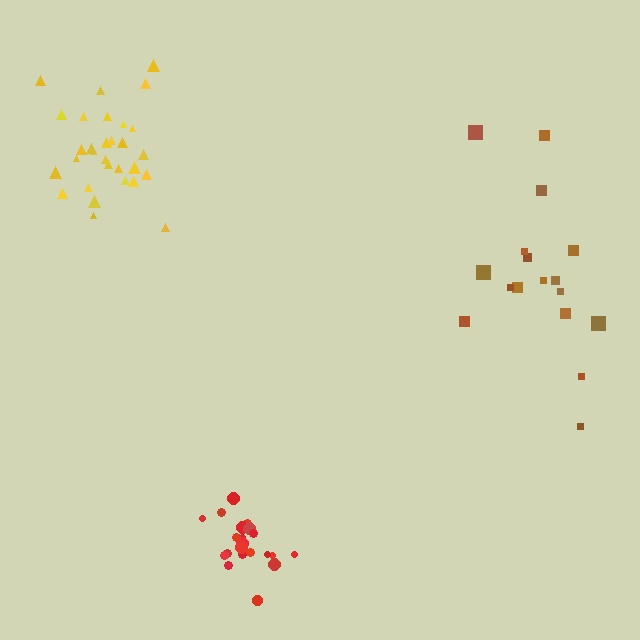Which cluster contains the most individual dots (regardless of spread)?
Yellow (30).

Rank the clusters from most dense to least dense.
red, yellow, brown.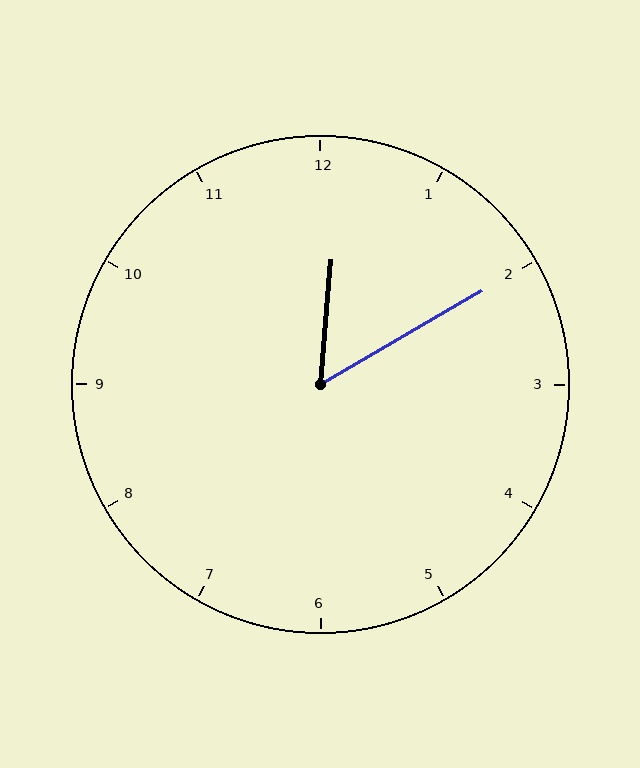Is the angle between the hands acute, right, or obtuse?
It is acute.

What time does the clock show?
12:10.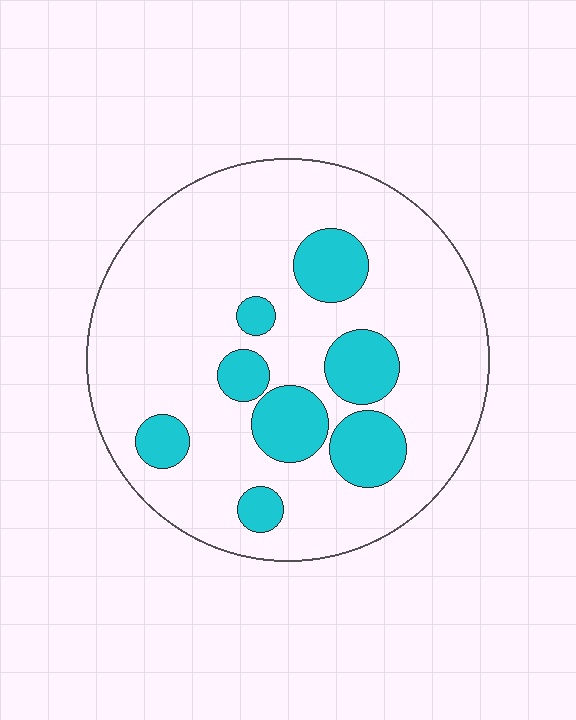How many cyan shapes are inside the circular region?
8.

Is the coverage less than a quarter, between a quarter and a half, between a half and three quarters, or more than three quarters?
Less than a quarter.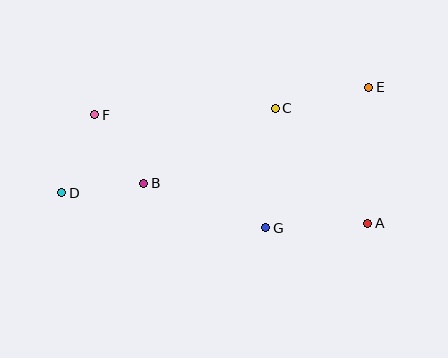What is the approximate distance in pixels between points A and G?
The distance between A and G is approximately 102 pixels.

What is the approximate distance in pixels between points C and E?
The distance between C and E is approximately 96 pixels.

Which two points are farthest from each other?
Points D and E are farthest from each other.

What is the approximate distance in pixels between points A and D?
The distance between A and D is approximately 307 pixels.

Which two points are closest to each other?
Points B and D are closest to each other.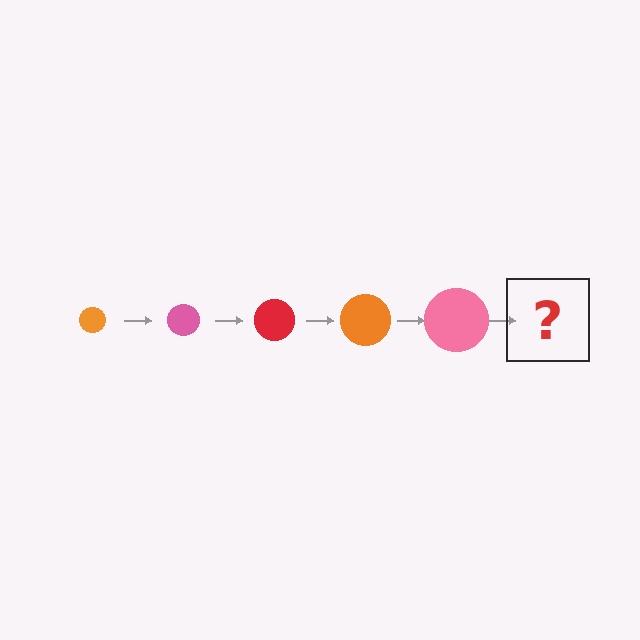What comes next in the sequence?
The next element should be a red circle, larger than the previous one.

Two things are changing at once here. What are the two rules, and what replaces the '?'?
The two rules are that the circle grows larger each step and the color cycles through orange, pink, and red. The '?' should be a red circle, larger than the previous one.